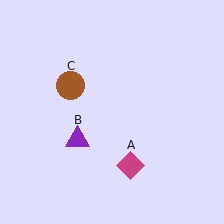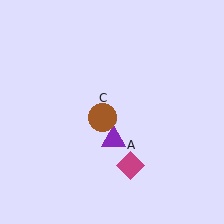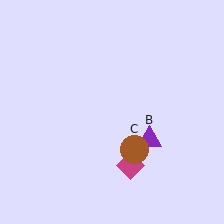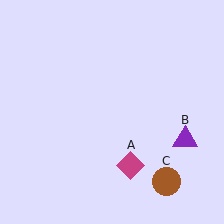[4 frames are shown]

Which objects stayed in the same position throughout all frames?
Magenta diamond (object A) remained stationary.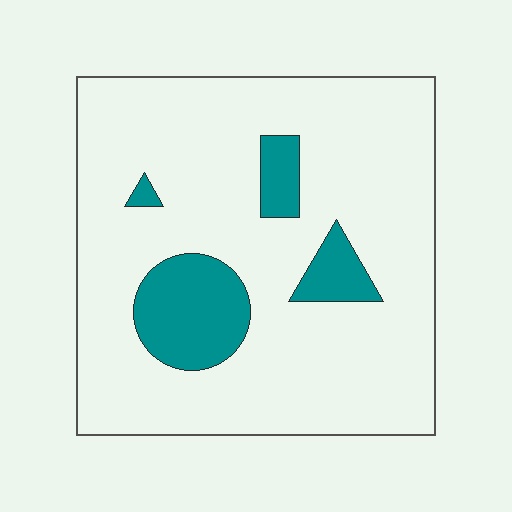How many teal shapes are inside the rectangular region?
4.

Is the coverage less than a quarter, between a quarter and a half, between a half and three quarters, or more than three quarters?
Less than a quarter.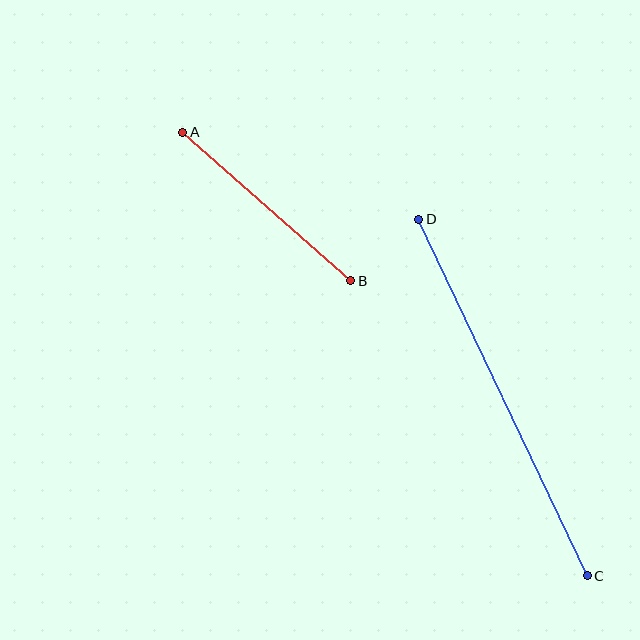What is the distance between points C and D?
The distance is approximately 394 pixels.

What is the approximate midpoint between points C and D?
The midpoint is at approximately (503, 397) pixels.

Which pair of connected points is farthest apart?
Points C and D are farthest apart.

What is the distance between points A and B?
The distance is approximately 224 pixels.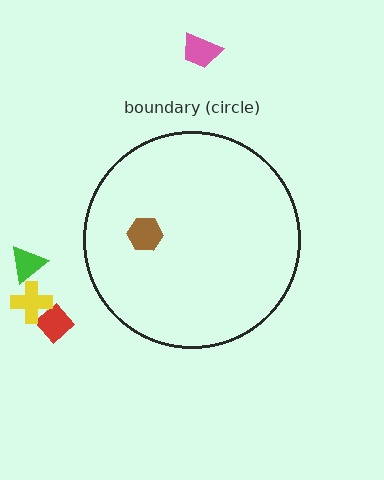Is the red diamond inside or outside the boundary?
Outside.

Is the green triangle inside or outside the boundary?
Outside.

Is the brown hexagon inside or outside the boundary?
Inside.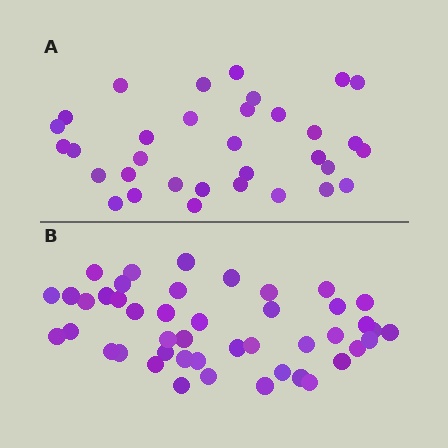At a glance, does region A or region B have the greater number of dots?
Region B (the bottom region) has more dots.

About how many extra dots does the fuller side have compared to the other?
Region B has roughly 12 or so more dots than region A.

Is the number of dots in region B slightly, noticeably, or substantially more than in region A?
Region B has noticeably more, but not dramatically so. The ratio is roughly 1.4 to 1.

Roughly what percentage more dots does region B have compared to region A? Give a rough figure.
About 35% more.